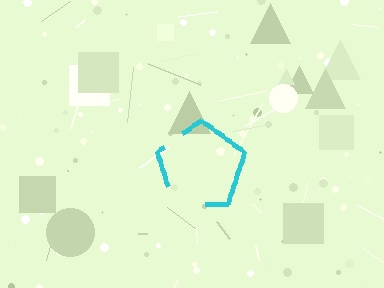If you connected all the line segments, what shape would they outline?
They would outline a pentagon.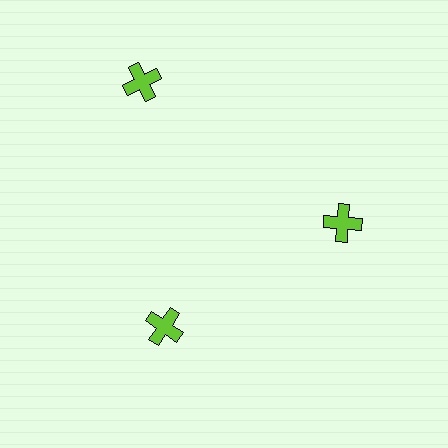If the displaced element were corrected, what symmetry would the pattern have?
It would have 3-fold rotational symmetry — the pattern would map onto itself every 120 degrees.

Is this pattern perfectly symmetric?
No. The 3 lime crosses are arranged in a ring, but one element near the 11 o'clock position is pushed outward from the center, breaking the 3-fold rotational symmetry.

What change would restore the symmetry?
The symmetry would be restored by moving it inward, back onto the ring so that all 3 crosses sit at equal angles and equal distance from the center.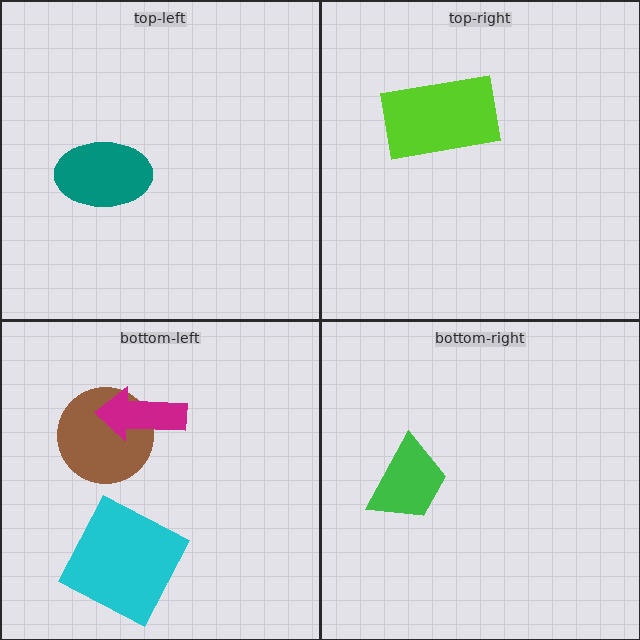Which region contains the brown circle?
The bottom-left region.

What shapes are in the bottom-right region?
The green trapezoid.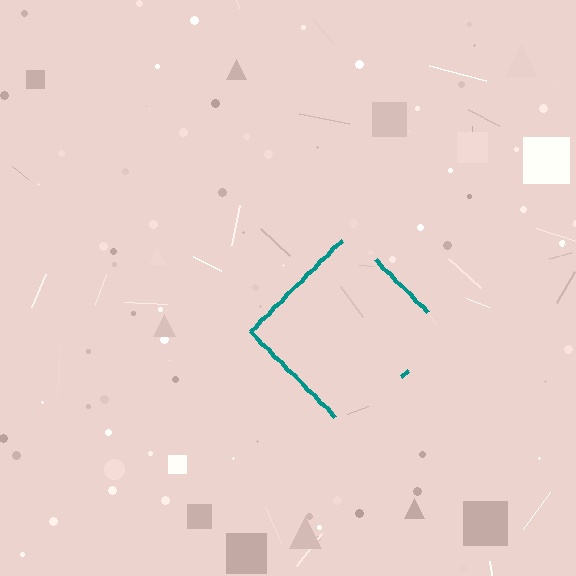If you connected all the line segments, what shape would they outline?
They would outline a diamond.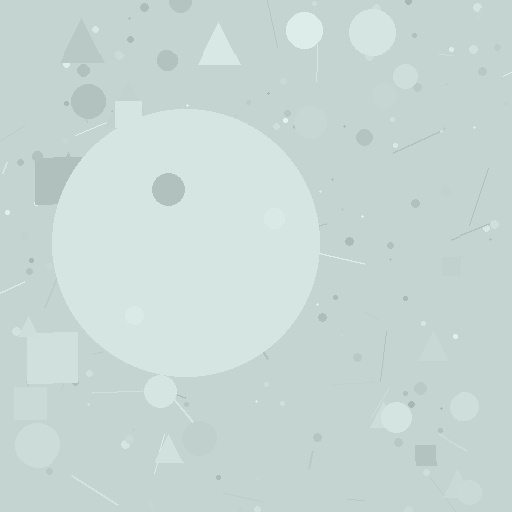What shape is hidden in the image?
A circle is hidden in the image.